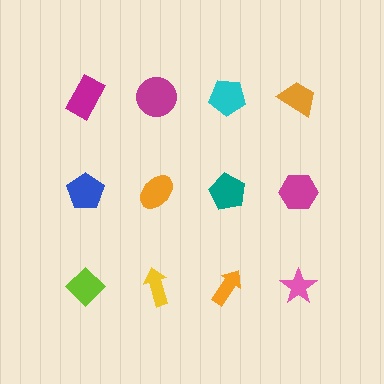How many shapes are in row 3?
4 shapes.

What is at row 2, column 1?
A blue pentagon.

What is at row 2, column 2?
An orange ellipse.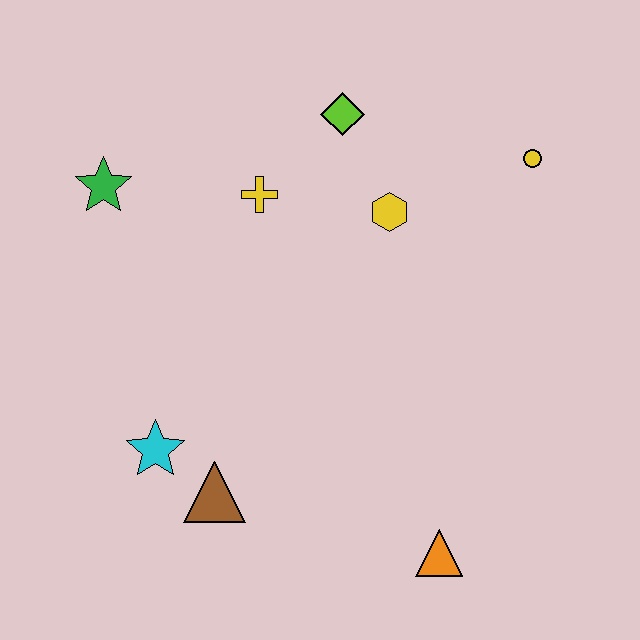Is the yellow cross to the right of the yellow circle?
No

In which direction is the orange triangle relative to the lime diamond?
The orange triangle is below the lime diamond.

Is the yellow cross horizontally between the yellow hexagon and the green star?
Yes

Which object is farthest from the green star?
The orange triangle is farthest from the green star.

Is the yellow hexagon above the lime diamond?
No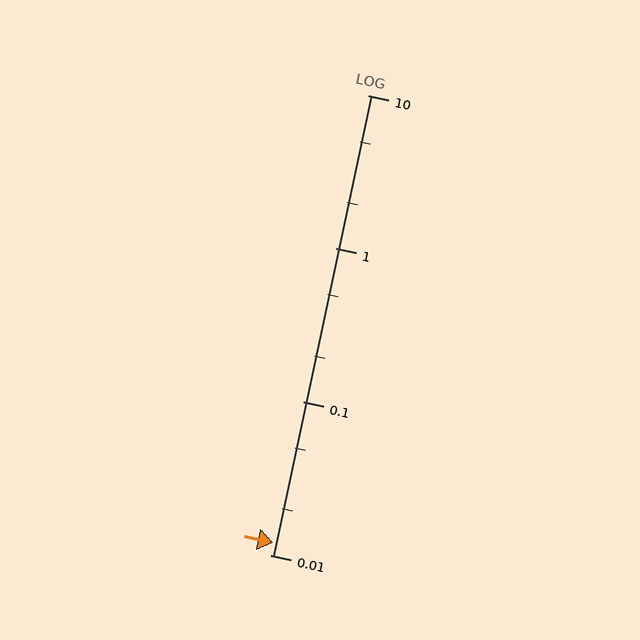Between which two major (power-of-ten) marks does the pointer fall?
The pointer is between 0.01 and 0.1.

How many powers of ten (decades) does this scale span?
The scale spans 3 decades, from 0.01 to 10.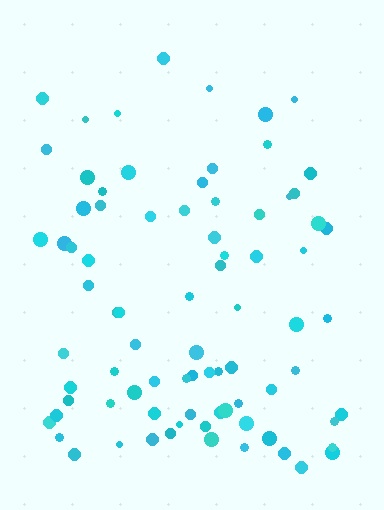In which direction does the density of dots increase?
From top to bottom, with the bottom side densest.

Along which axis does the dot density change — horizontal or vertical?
Vertical.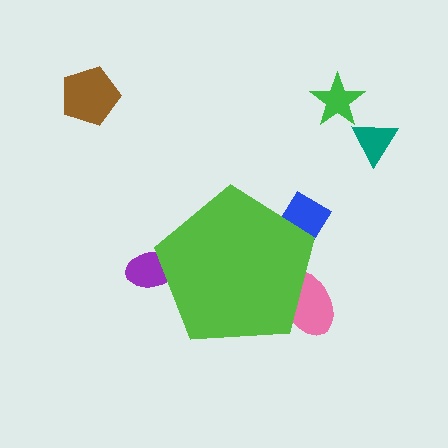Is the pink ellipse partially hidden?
Yes, the pink ellipse is partially hidden behind the lime pentagon.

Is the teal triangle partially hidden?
No, the teal triangle is fully visible.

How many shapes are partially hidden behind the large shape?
3 shapes are partially hidden.